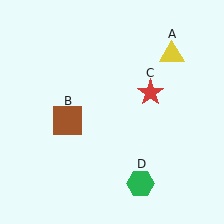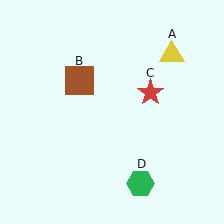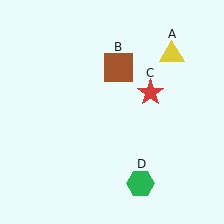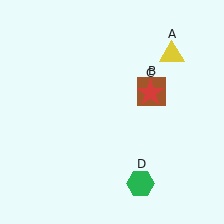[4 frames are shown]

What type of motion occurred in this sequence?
The brown square (object B) rotated clockwise around the center of the scene.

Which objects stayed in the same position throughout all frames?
Yellow triangle (object A) and red star (object C) and green hexagon (object D) remained stationary.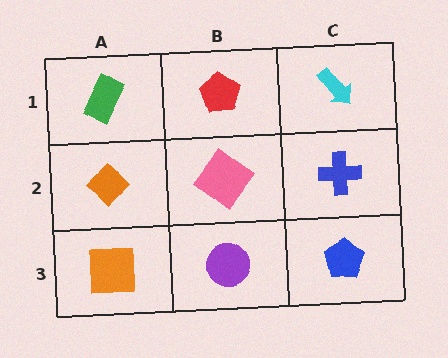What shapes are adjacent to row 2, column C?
A cyan arrow (row 1, column C), a blue pentagon (row 3, column C), a pink diamond (row 2, column B).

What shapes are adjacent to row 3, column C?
A blue cross (row 2, column C), a purple circle (row 3, column B).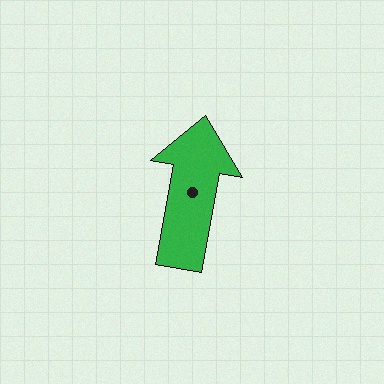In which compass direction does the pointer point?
North.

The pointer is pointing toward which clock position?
Roughly 12 o'clock.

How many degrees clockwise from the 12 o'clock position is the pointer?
Approximately 10 degrees.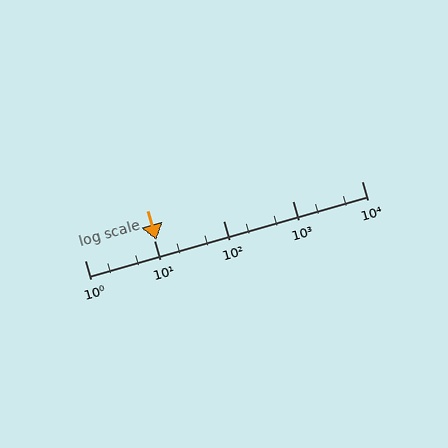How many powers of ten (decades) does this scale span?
The scale spans 4 decades, from 1 to 10000.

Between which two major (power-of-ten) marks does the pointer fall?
The pointer is between 10 and 100.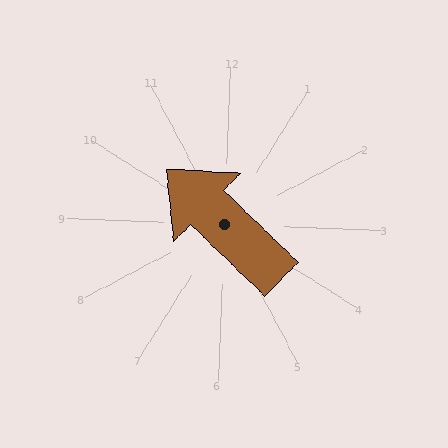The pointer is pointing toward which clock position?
Roughly 10 o'clock.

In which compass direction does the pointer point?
Northwest.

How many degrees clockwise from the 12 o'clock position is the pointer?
Approximately 312 degrees.